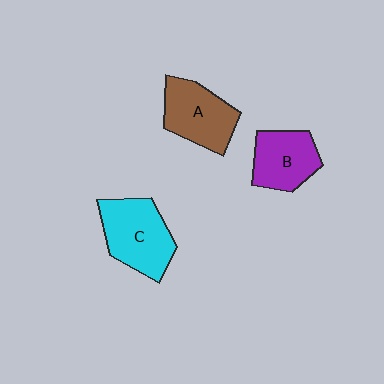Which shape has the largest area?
Shape C (cyan).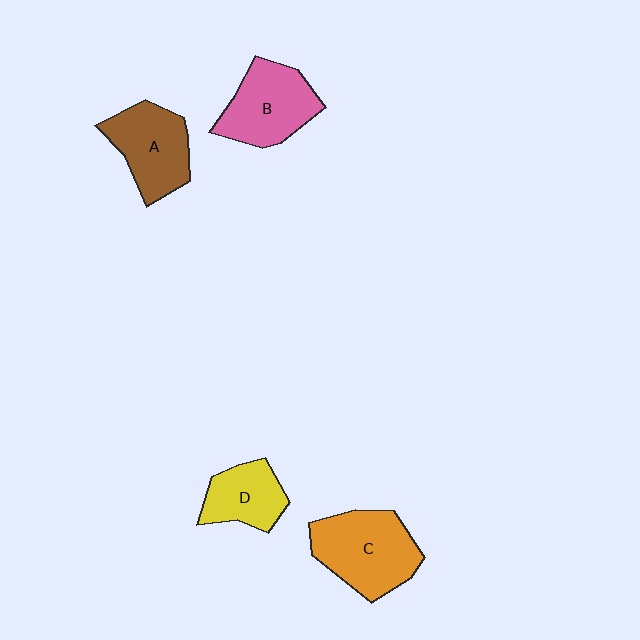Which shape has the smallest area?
Shape D (yellow).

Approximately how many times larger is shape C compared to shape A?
Approximately 1.2 times.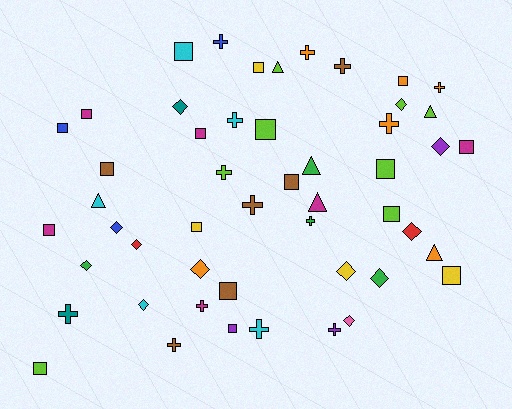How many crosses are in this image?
There are 14 crosses.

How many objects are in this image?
There are 50 objects.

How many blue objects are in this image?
There are 3 blue objects.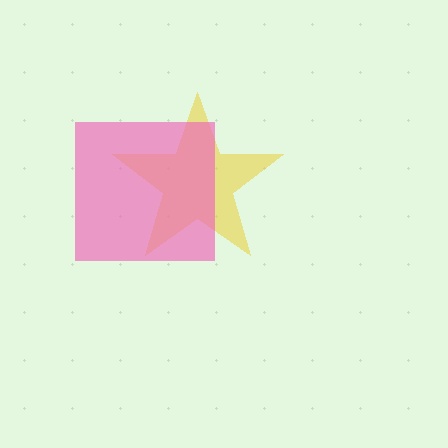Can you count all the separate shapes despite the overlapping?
Yes, there are 2 separate shapes.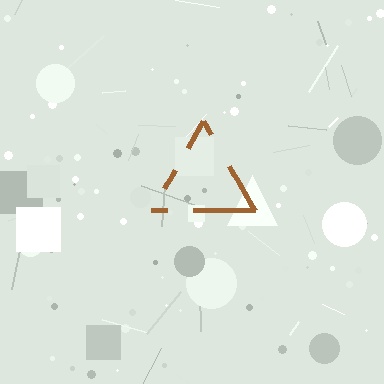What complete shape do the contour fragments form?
The contour fragments form a triangle.